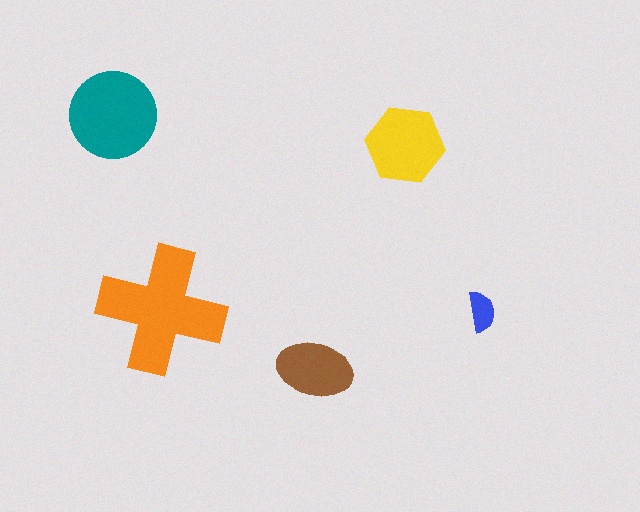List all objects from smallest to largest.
The blue semicircle, the brown ellipse, the yellow hexagon, the teal circle, the orange cross.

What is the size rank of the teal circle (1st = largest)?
2nd.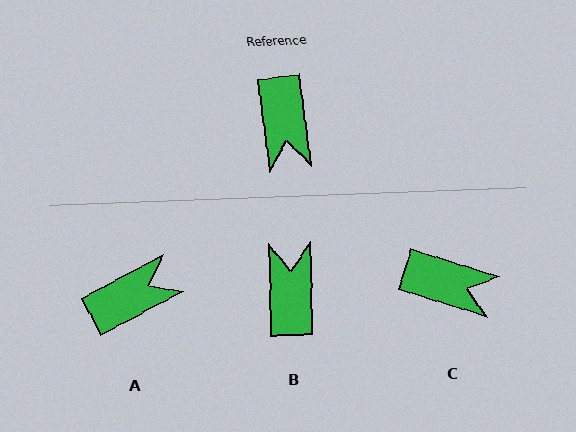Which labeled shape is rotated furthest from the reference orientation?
B, about 174 degrees away.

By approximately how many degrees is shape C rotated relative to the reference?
Approximately 64 degrees counter-clockwise.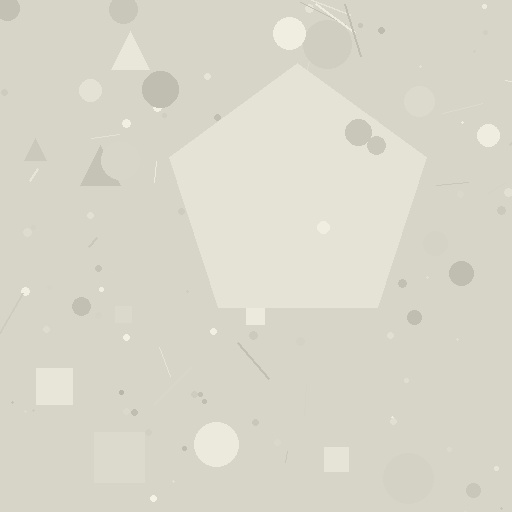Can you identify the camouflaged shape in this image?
The camouflaged shape is a pentagon.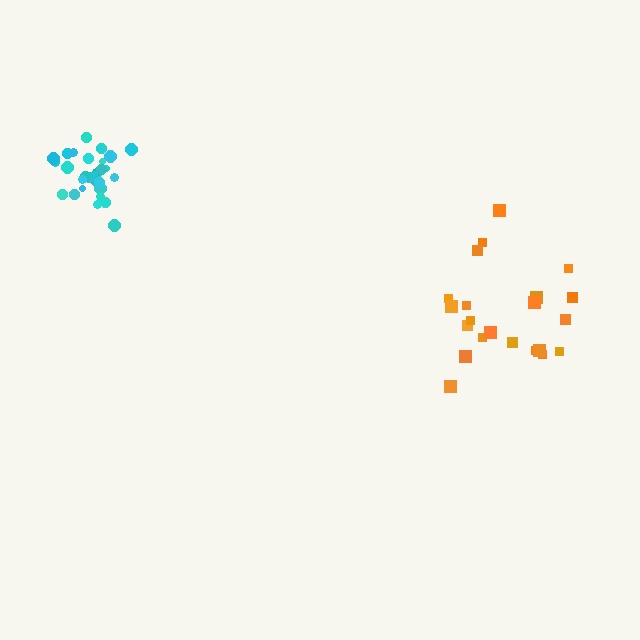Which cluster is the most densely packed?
Cyan.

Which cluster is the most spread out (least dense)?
Orange.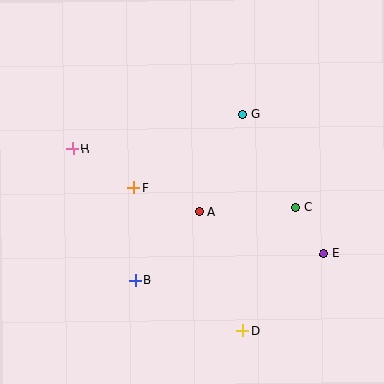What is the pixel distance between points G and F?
The distance between G and F is 131 pixels.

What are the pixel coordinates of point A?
Point A is at (200, 212).